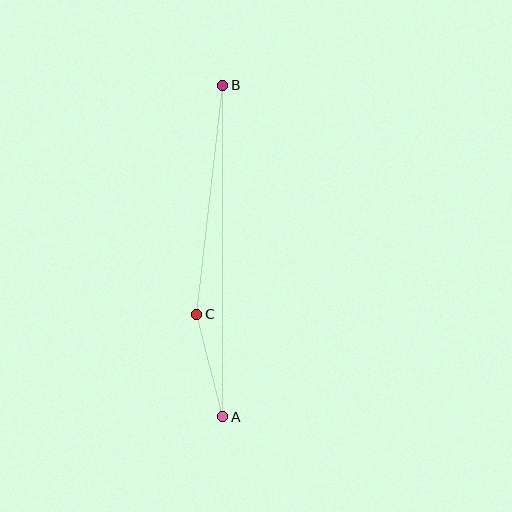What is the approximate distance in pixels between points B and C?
The distance between B and C is approximately 230 pixels.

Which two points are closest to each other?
Points A and C are closest to each other.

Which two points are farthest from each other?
Points A and B are farthest from each other.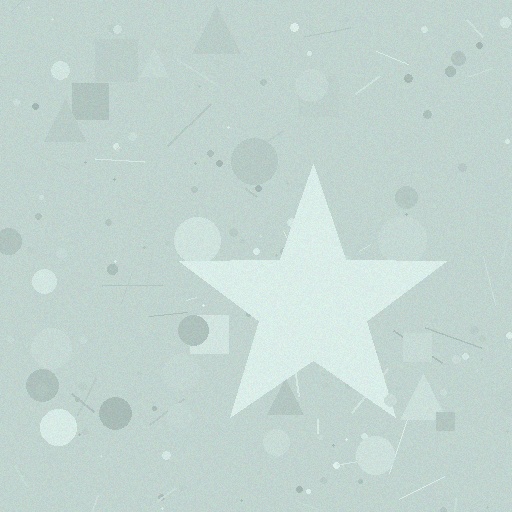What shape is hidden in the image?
A star is hidden in the image.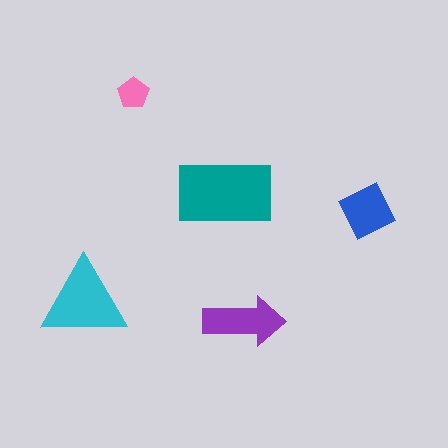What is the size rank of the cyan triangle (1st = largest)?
2nd.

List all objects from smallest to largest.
The pink pentagon, the blue diamond, the purple arrow, the cyan triangle, the teal rectangle.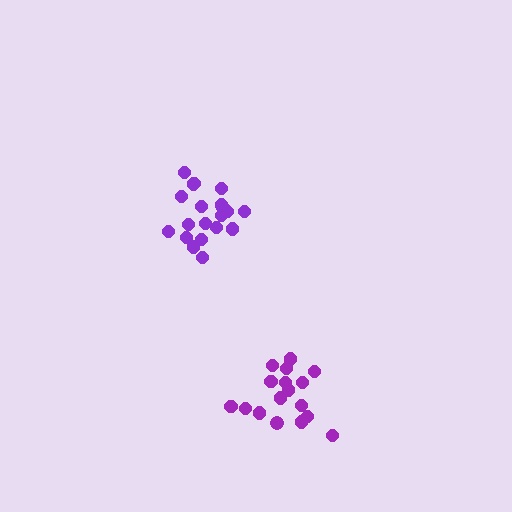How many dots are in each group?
Group 1: 20 dots, Group 2: 17 dots (37 total).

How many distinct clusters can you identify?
There are 2 distinct clusters.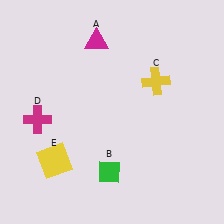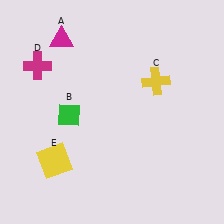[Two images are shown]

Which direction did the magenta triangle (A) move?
The magenta triangle (A) moved left.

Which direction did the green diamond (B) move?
The green diamond (B) moved up.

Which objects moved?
The objects that moved are: the magenta triangle (A), the green diamond (B), the magenta cross (D).